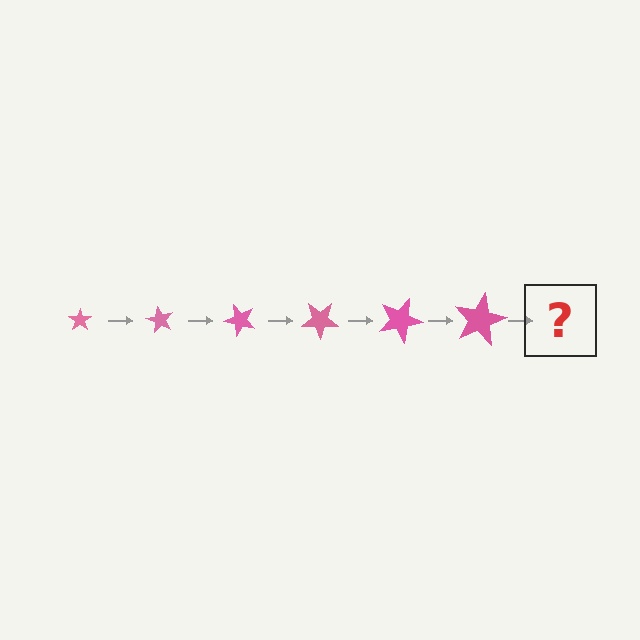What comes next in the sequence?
The next element should be a star, larger than the previous one and rotated 360 degrees from the start.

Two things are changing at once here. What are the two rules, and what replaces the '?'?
The two rules are that the star grows larger each step and it rotates 60 degrees each step. The '?' should be a star, larger than the previous one and rotated 360 degrees from the start.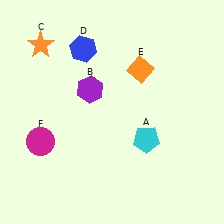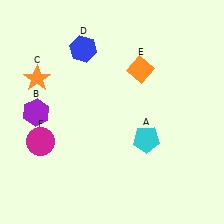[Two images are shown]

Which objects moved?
The objects that moved are: the purple hexagon (B), the orange star (C).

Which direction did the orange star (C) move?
The orange star (C) moved down.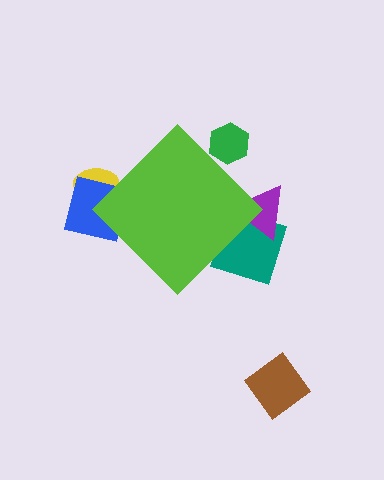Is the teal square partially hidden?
Yes, the teal square is partially hidden behind the lime diamond.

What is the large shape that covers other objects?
A lime diamond.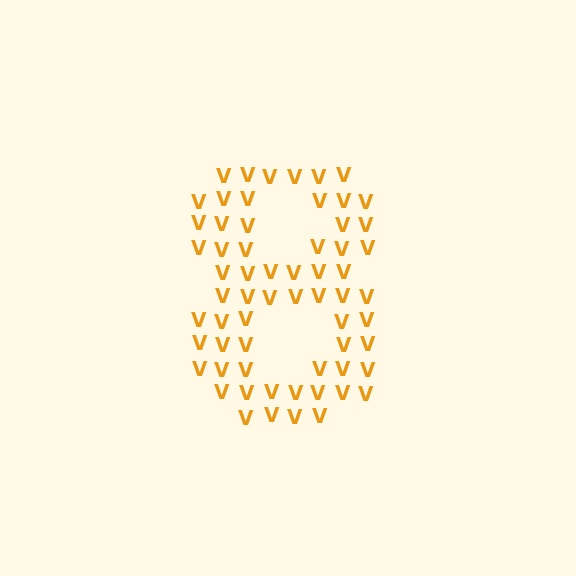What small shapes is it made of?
It is made of small letter V's.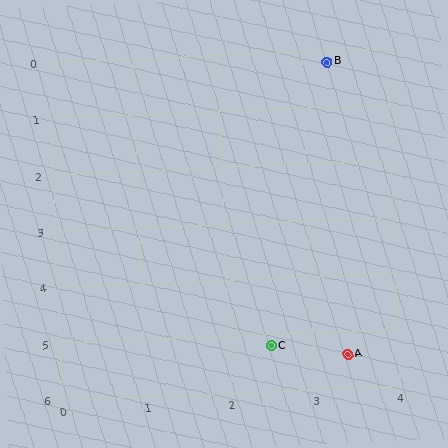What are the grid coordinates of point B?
Point B is at approximately (3.3, 0.2).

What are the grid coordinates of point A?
Point A is at approximately (3.4, 5.4).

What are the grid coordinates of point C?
Point C is at approximately (2.5, 5.2).